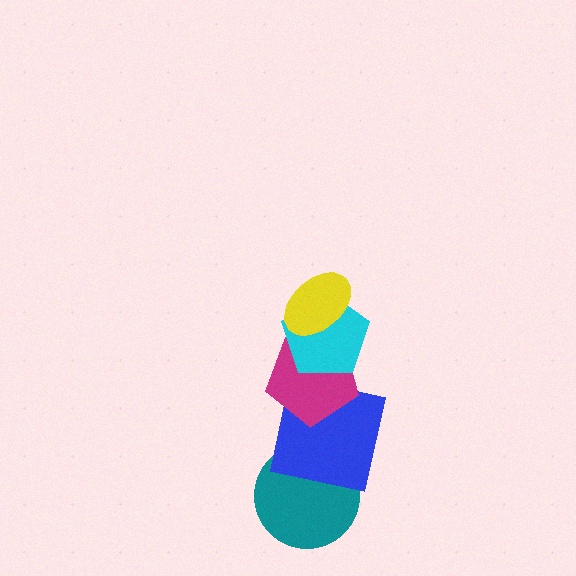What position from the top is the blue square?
The blue square is 4th from the top.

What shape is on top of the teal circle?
The blue square is on top of the teal circle.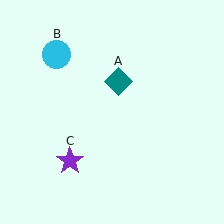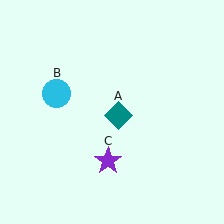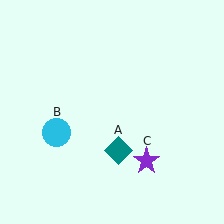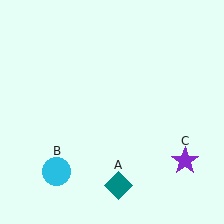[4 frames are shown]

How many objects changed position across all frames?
3 objects changed position: teal diamond (object A), cyan circle (object B), purple star (object C).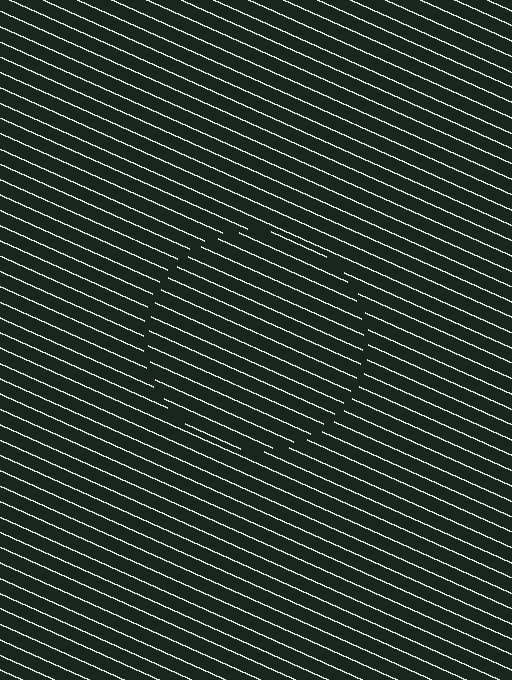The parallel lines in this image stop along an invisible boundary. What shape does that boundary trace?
An illusory circle. The interior of the shape contains the same grating, shifted by half a period — the contour is defined by the phase discontinuity where line-ends from the inner and outer gratings abut.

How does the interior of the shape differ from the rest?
The interior of the shape contains the same grating, shifted by half a period — the contour is defined by the phase discontinuity where line-ends from the inner and outer gratings abut.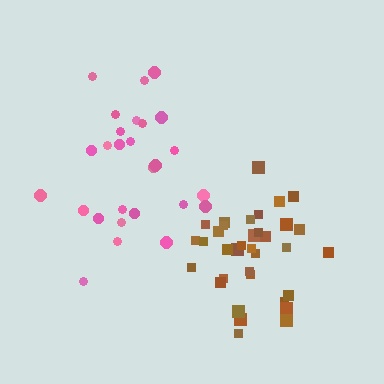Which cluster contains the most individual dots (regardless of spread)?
Brown (35).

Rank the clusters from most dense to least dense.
brown, pink.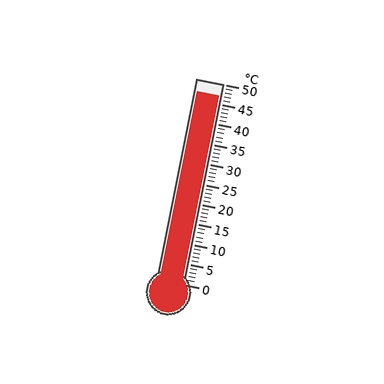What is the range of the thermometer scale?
The thermometer scale ranges from 0°C to 50°C.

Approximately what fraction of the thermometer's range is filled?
The thermometer is filled to approximately 95% of its range.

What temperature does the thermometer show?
The thermometer shows approximately 47°C.